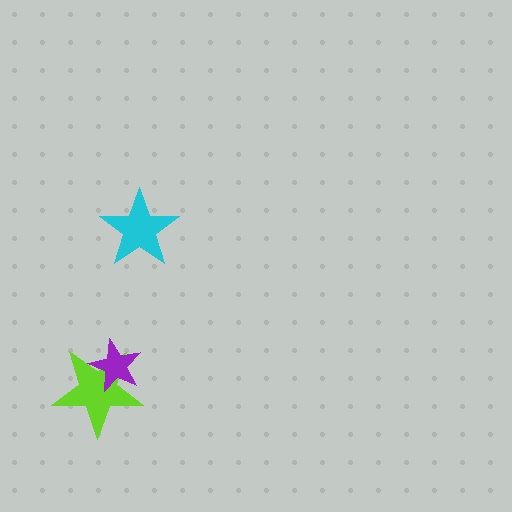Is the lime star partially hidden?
Yes, it is partially covered by another shape.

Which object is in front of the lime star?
The purple star is in front of the lime star.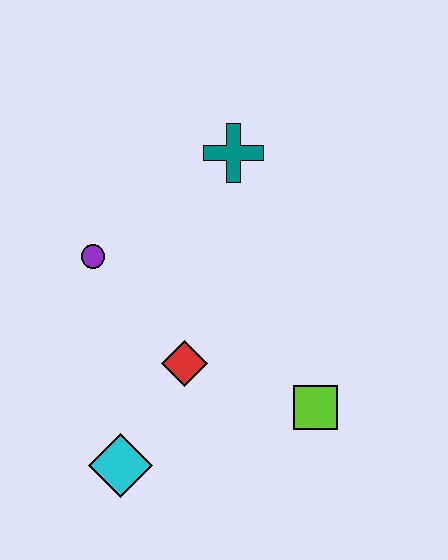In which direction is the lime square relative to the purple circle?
The lime square is to the right of the purple circle.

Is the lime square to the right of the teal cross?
Yes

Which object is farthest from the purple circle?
The lime square is farthest from the purple circle.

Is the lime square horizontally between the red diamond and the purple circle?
No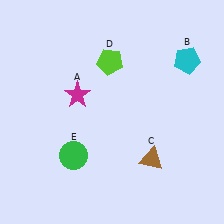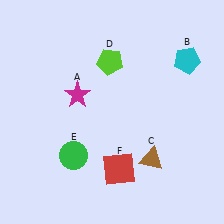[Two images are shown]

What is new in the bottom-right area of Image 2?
A red square (F) was added in the bottom-right area of Image 2.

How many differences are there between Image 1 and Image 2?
There is 1 difference between the two images.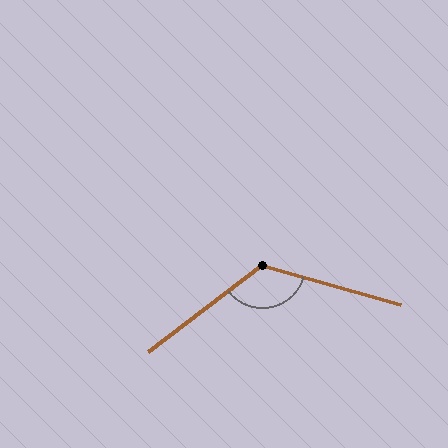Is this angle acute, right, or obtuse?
It is obtuse.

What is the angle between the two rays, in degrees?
Approximately 127 degrees.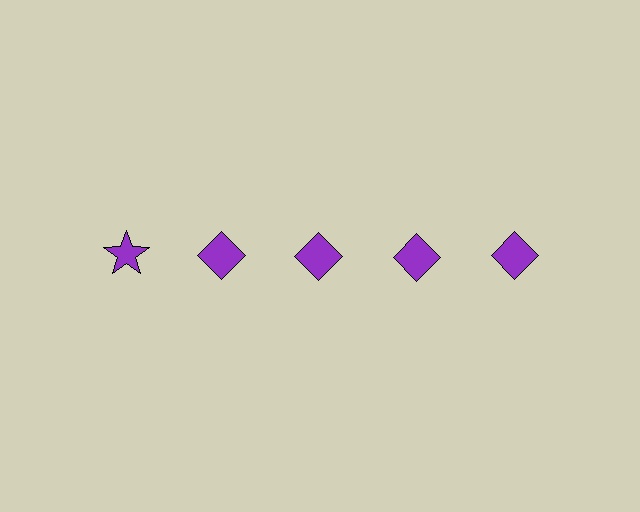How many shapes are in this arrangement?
There are 5 shapes arranged in a grid pattern.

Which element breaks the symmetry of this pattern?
The purple star in the top row, leftmost column breaks the symmetry. All other shapes are purple diamonds.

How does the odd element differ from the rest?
It has a different shape: star instead of diamond.